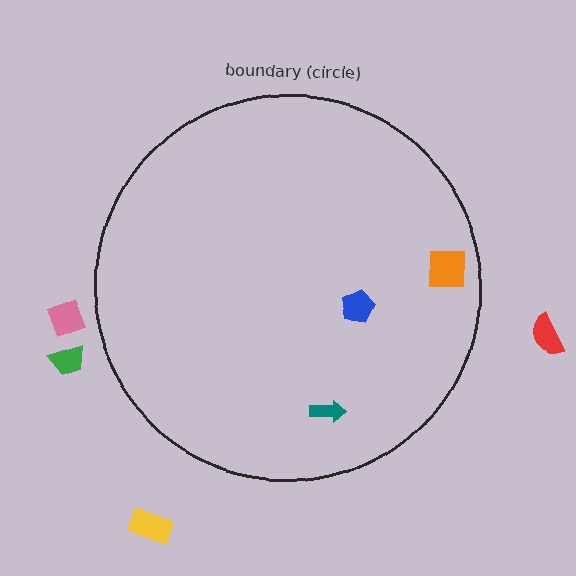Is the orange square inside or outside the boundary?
Inside.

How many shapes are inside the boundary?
3 inside, 4 outside.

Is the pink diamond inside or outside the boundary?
Outside.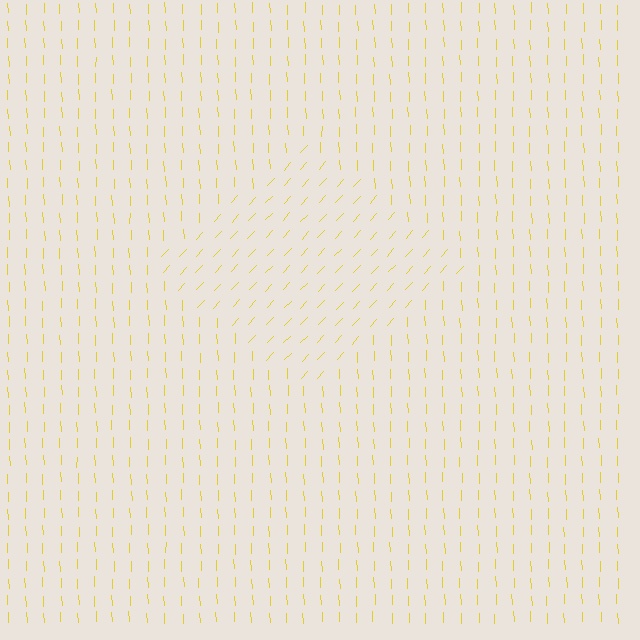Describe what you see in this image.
The image is filled with small yellow line segments. A diamond region in the image has lines oriented differently from the surrounding lines, creating a visible texture boundary.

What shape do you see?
I see a diamond.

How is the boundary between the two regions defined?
The boundary is defined purely by a change in line orientation (approximately 45 degrees difference). All lines are the same color and thickness.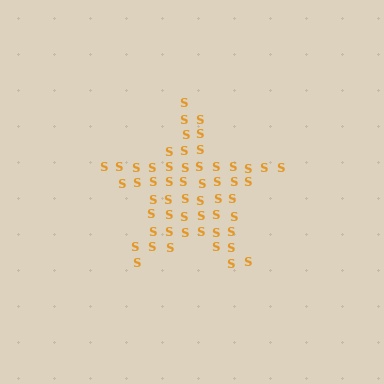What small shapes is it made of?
It is made of small letter S's.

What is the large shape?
The large shape is a star.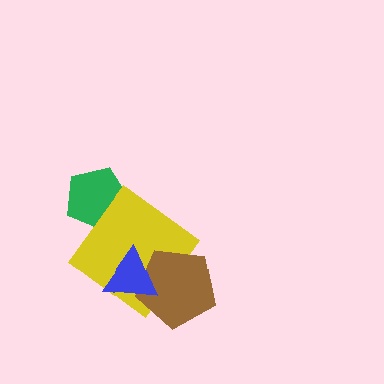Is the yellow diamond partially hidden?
Yes, it is partially covered by another shape.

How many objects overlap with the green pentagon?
1 object overlaps with the green pentagon.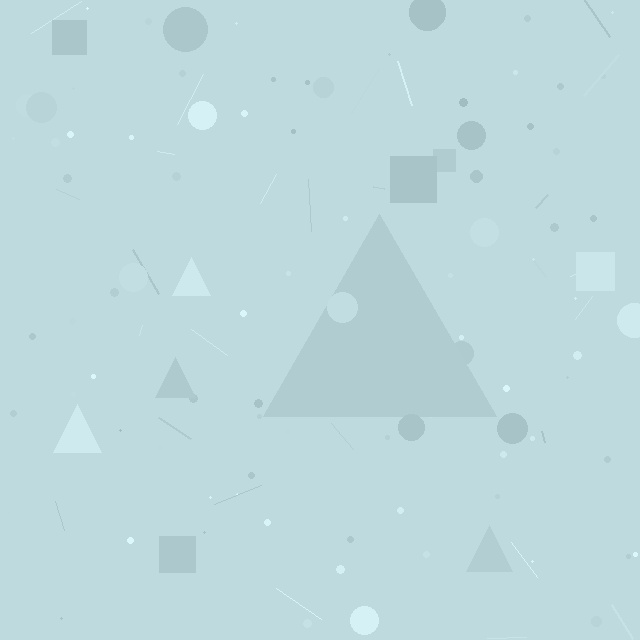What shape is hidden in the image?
A triangle is hidden in the image.